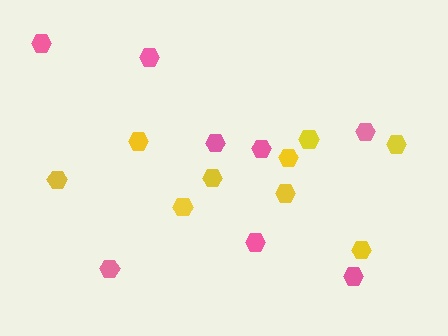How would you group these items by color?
There are 2 groups: one group of pink hexagons (8) and one group of yellow hexagons (9).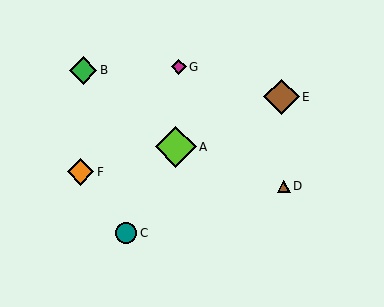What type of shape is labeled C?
Shape C is a teal circle.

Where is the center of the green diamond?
The center of the green diamond is at (83, 70).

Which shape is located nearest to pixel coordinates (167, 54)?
The magenta diamond (labeled G) at (179, 67) is nearest to that location.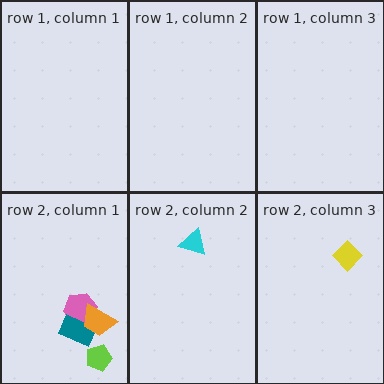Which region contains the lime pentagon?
The row 2, column 1 region.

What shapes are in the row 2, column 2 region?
The cyan triangle.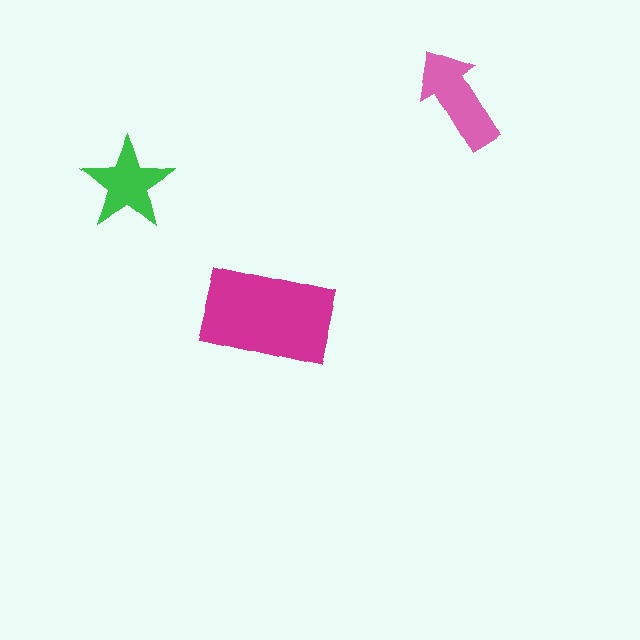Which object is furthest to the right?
The pink arrow is rightmost.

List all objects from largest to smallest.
The magenta rectangle, the pink arrow, the green star.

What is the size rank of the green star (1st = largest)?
3rd.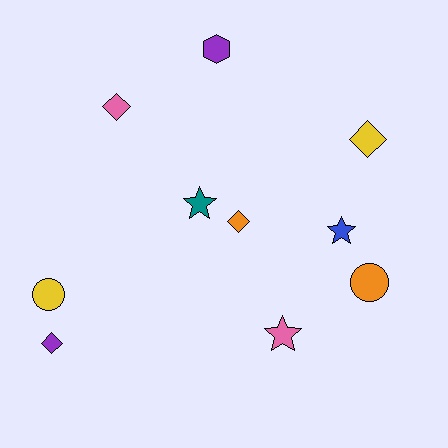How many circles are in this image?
There are 2 circles.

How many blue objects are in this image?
There is 1 blue object.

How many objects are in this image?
There are 10 objects.